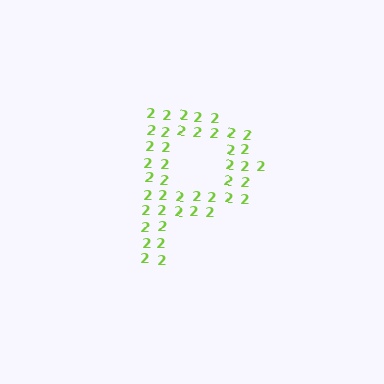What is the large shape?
The large shape is the letter P.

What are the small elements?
The small elements are digit 2's.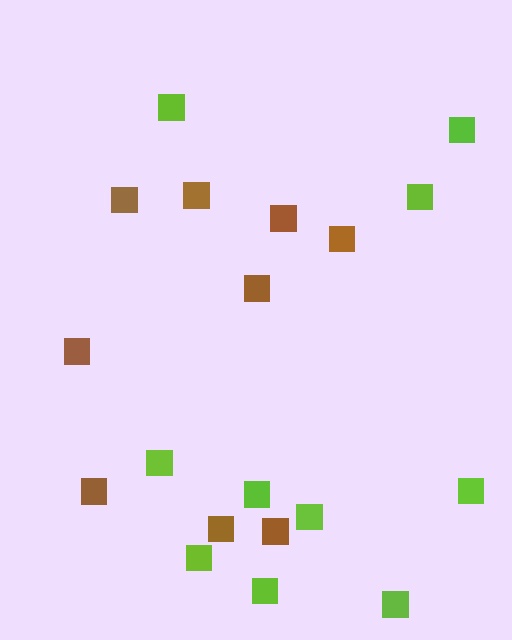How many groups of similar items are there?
There are 2 groups: one group of brown squares (9) and one group of lime squares (10).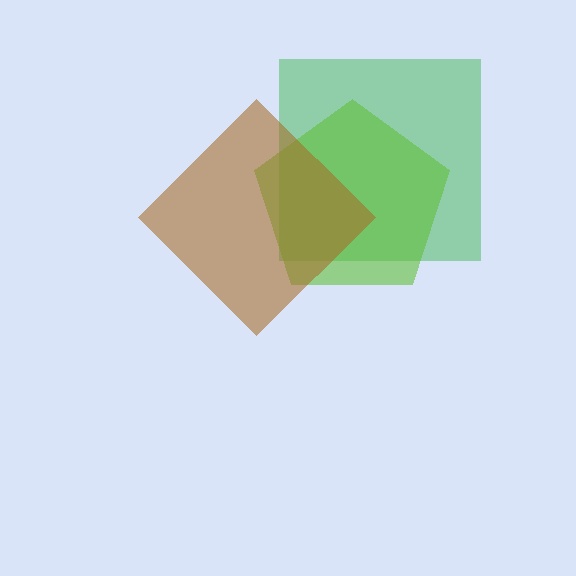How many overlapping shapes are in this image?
There are 3 overlapping shapes in the image.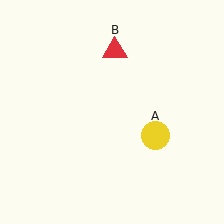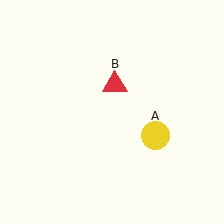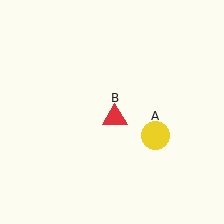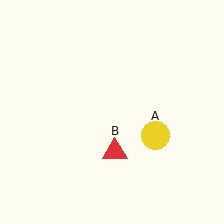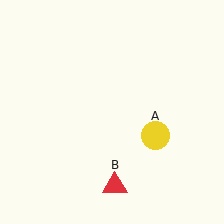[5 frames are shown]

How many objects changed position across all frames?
1 object changed position: red triangle (object B).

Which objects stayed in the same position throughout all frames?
Yellow circle (object A) remained stationary.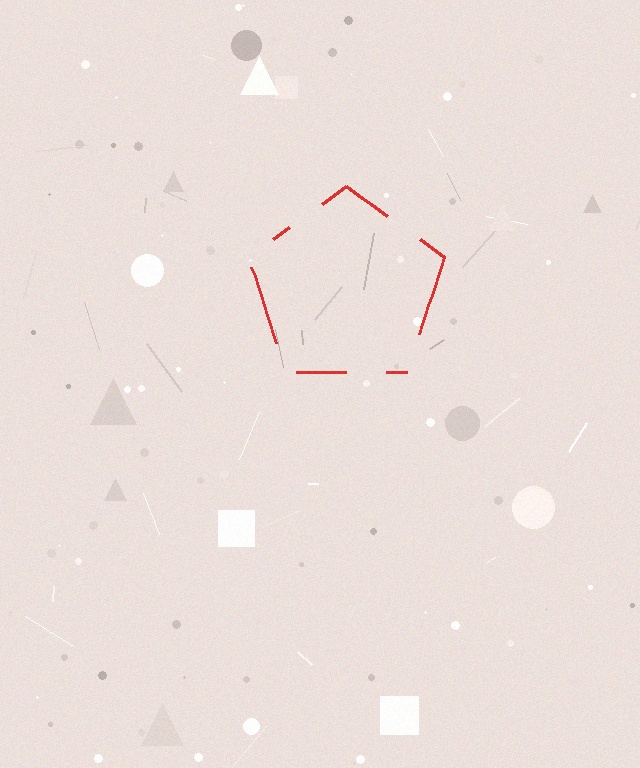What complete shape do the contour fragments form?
The contour fragments form a pentagon.